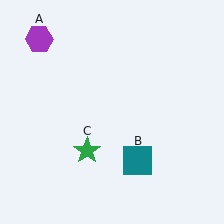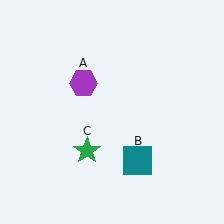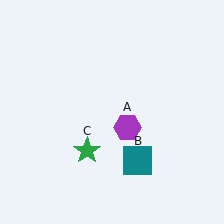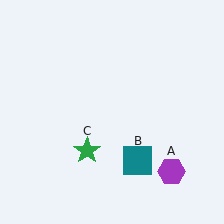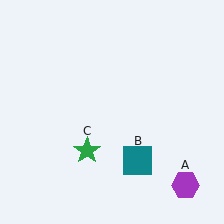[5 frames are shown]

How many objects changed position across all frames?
1 object changed position: purple hexagon (object A).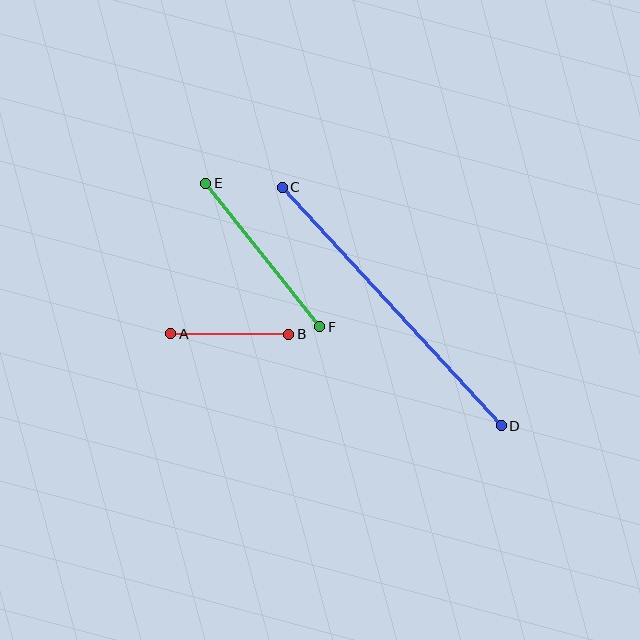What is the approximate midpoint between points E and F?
The midpoint is at approximately (263, 255) pixels.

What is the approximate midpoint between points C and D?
The midpoint is at approximately (392, 306) pixels.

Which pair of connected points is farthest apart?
Points C and D are farthest apart.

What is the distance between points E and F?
The distance is approximately 183 pixels.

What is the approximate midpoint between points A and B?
The midpoint is at approximately (230, 334) pixels.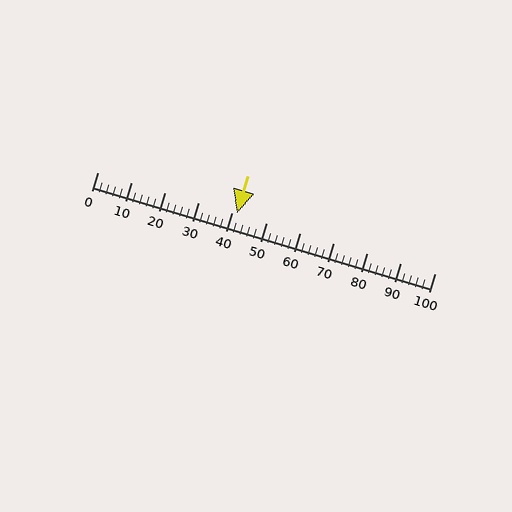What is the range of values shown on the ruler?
The ruler shows values from 0 to 100.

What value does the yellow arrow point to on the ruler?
The yellow arrow points to approximately 41.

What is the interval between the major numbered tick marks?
The major tick marks are spaced 10 units apart.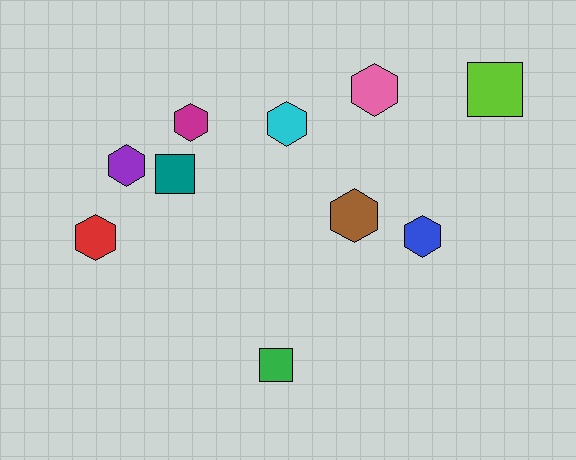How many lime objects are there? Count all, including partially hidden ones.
There is 1 lime object.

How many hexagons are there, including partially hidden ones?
There are 7 hexagons.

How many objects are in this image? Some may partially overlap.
There are 10 objects.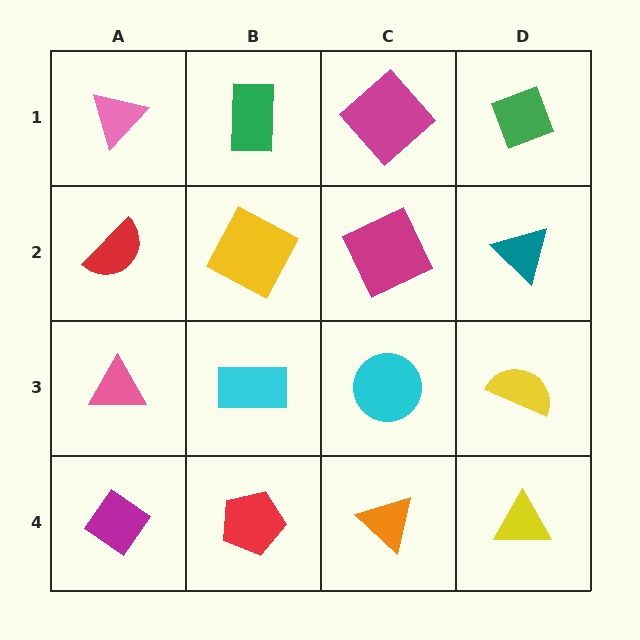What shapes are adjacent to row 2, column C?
A magenta diamond (row 1, column C), a cyan circle (row 3, column C), a yellow square (row 2, column B), a teal triangle (row 2, column D).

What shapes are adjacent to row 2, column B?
A green rectangle (row 1, column B), a cyan rectangle (row 3, column B), a red semicircle (row 2, column A), a magenta square (row 2, column C).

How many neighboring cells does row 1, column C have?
3.